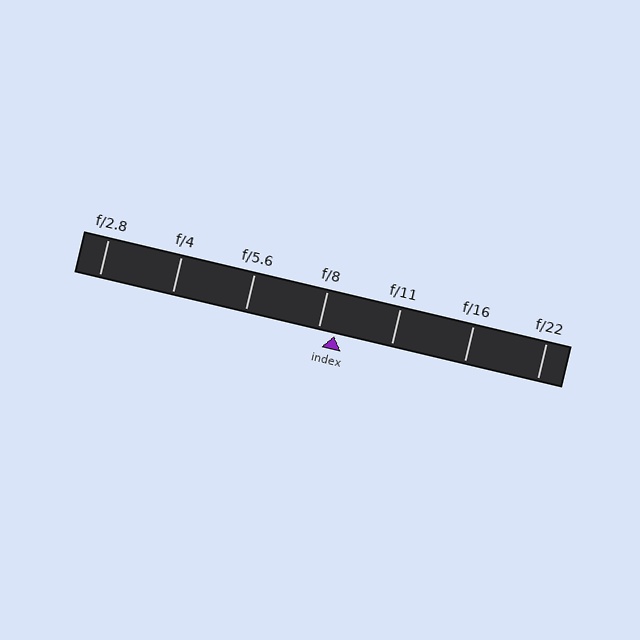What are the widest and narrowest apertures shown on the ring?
The widest aperture shown is f/2.8 and the narrowest is f/22.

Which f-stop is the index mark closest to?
The index mark is closest to f/8.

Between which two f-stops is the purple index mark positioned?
The index mark is between f/8 and f/11.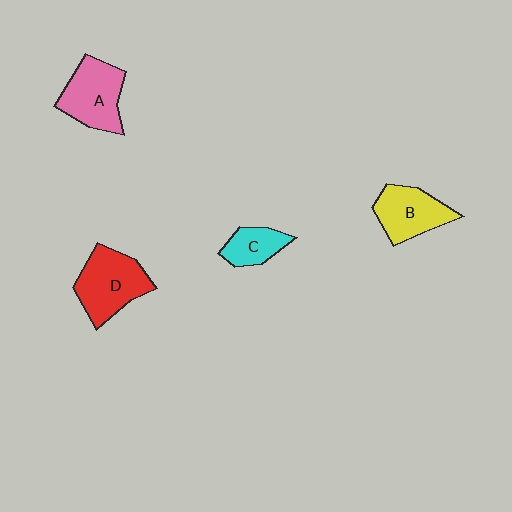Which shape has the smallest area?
Shape C (cyan).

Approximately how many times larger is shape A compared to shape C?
Approximately 1.8 times.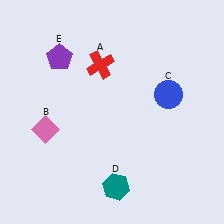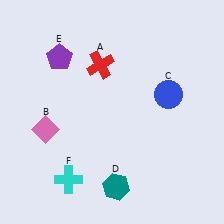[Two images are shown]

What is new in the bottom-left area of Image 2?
A cyan cross (F) was added in the bottom-left area of Image 2.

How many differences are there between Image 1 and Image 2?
There is 1 difference between the two images.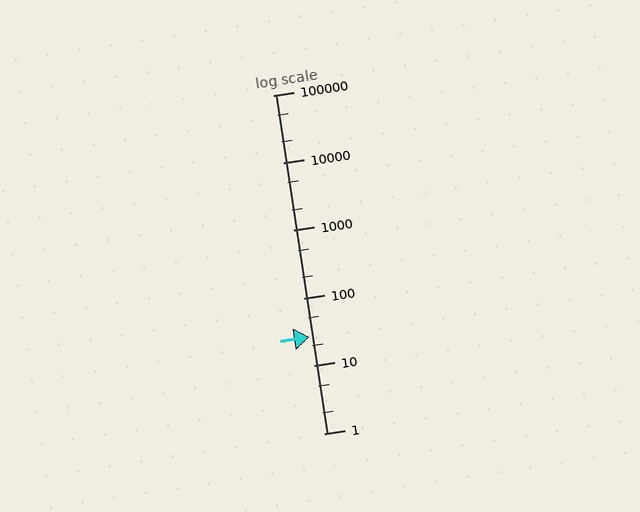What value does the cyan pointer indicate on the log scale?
The pointer indicates approximately 27.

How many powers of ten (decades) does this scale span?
The scale spans 5 decades, from 1 to 100000.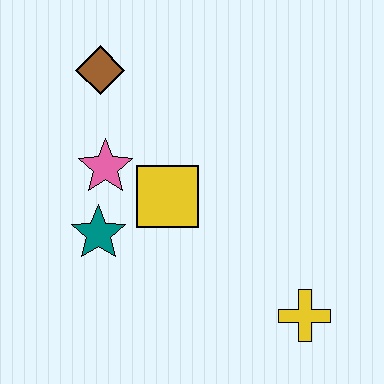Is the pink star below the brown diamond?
Yes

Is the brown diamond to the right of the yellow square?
No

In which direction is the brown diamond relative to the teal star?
The brown diamond is above the teal star.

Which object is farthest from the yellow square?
The yellow cross is farthest from the yellow square.